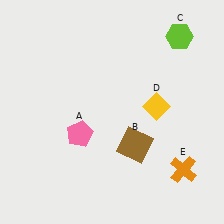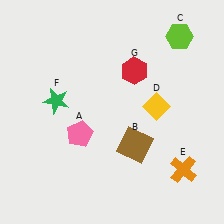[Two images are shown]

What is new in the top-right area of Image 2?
A red hexagon (G) was added in the top-right area of Image 2.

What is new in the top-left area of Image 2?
A green star (F) was added in the top-left area of Image 2.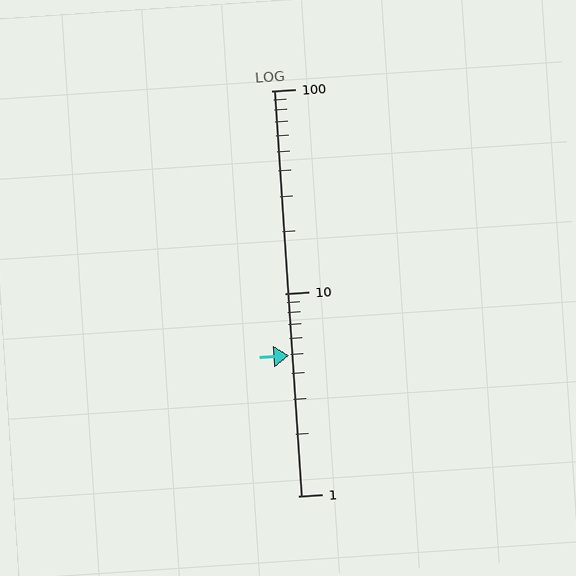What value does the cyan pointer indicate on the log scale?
The pointer indicates approximately 4.9.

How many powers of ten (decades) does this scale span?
The scale spans 2 decades, from 1 to 100.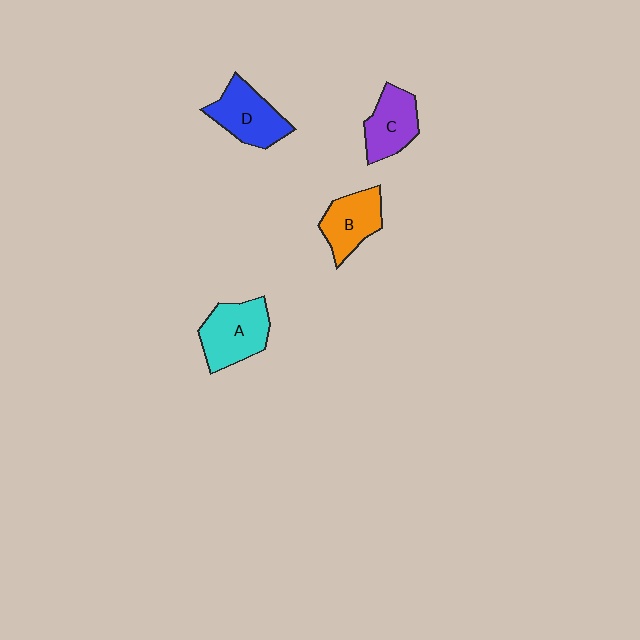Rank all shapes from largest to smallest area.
From largest to smallest: A (cyan), D (blue), B (orange), C (purple).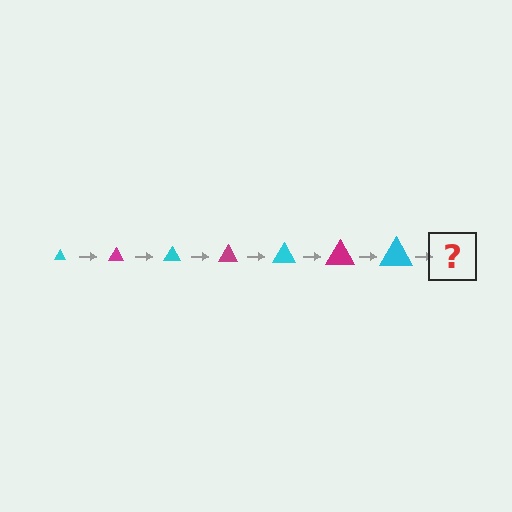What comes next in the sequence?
The next element should be a magenta triangle, larger than the previous one.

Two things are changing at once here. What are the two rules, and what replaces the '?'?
The two rules are that the triangle grows larger each step and the color cycles through cyan and magenta. The '?' should be a magenta triangle, larger than the previous one.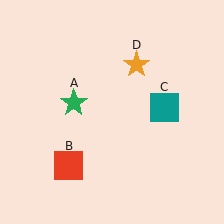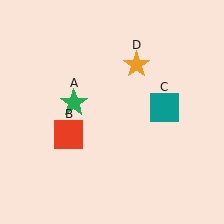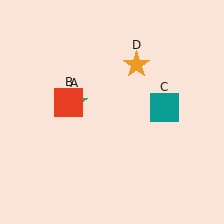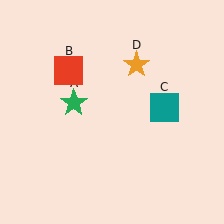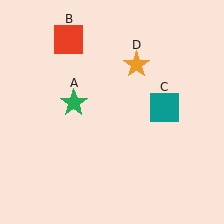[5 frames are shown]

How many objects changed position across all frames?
1 object changed position: red square (object B).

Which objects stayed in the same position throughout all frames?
Green star (object A) and teal square (object C) and orange star (object D) remained stationary.